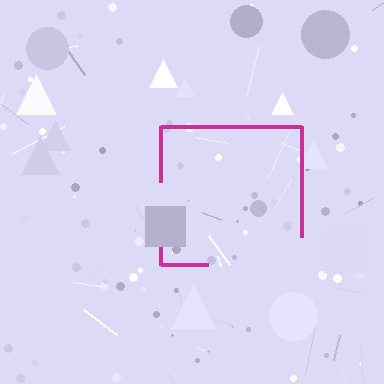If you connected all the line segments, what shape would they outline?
They would outline a square.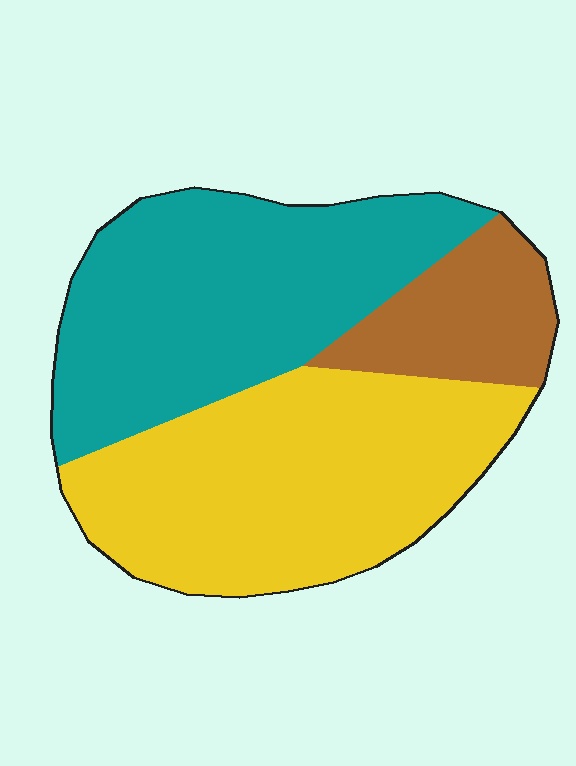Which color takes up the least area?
Brown, at roughly 15%.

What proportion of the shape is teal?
Teal takes up between a quarter and a half of the shape.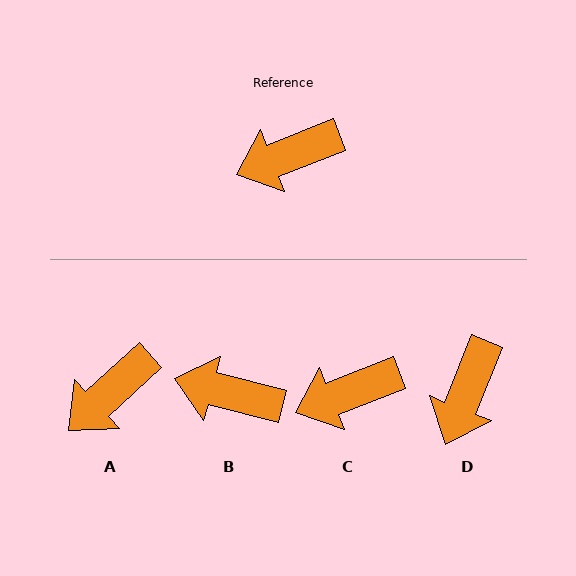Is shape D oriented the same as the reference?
No, it is off by about 47 degrees.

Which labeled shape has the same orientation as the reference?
C.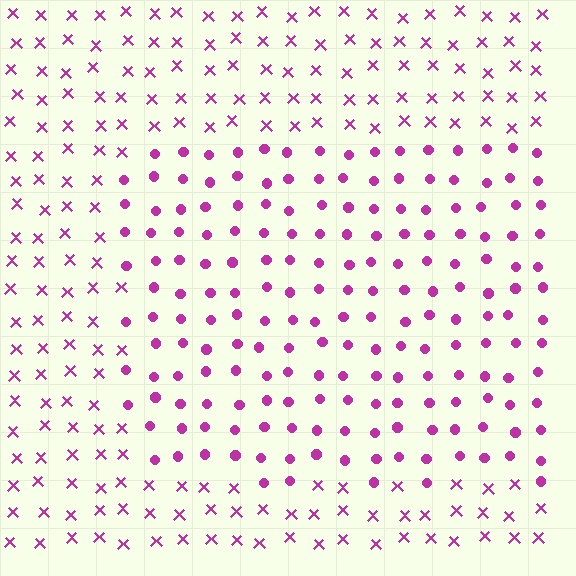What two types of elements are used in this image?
The image uses circles inside the rectangle region and X marks outside it.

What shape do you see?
I see a rectangle.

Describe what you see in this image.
The image is filled with small magenta elements arranged in a uniform grid. A rectangle-shaped region contains circles, while the surrounding area contains X marks. The boundary is defined purely by the change in element shape.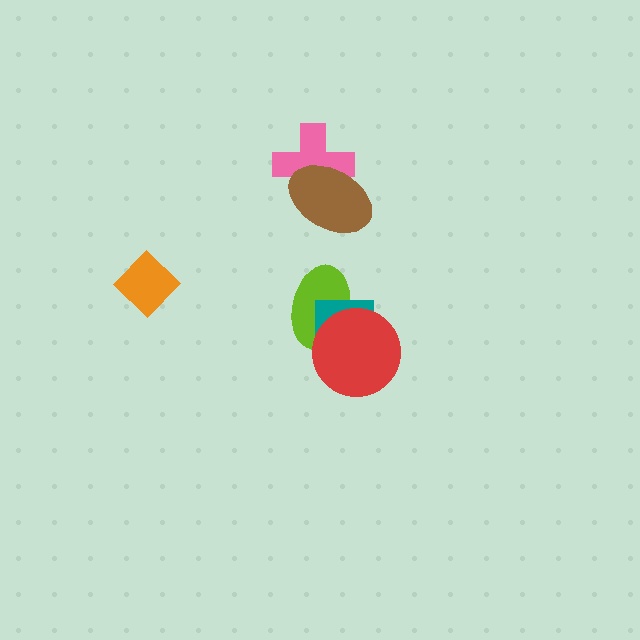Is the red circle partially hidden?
No, no other shape covers it.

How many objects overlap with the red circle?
2 objects overlap with the red circle.